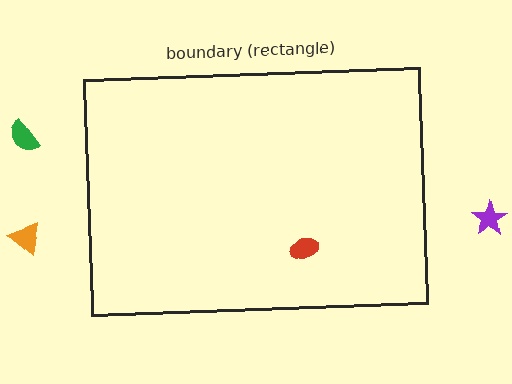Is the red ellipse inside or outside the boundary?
Inside.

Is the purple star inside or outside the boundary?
Outside.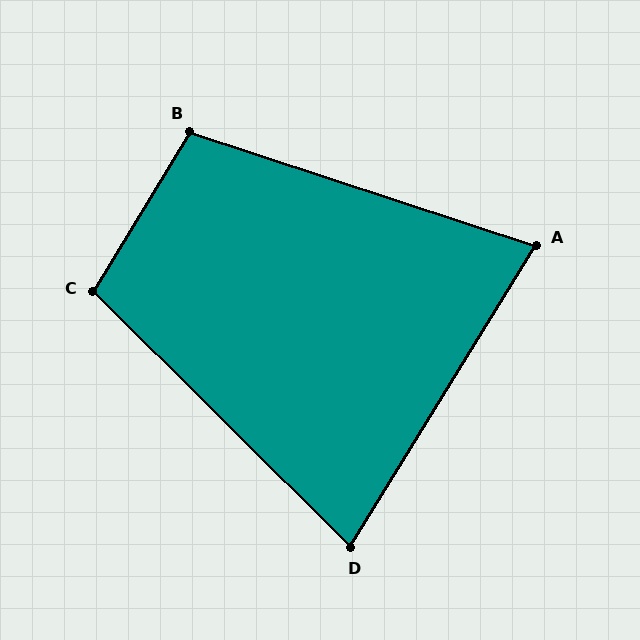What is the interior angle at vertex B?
Approximately 103 degrees (obtuse).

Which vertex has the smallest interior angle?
A, at approximately 76 degrees.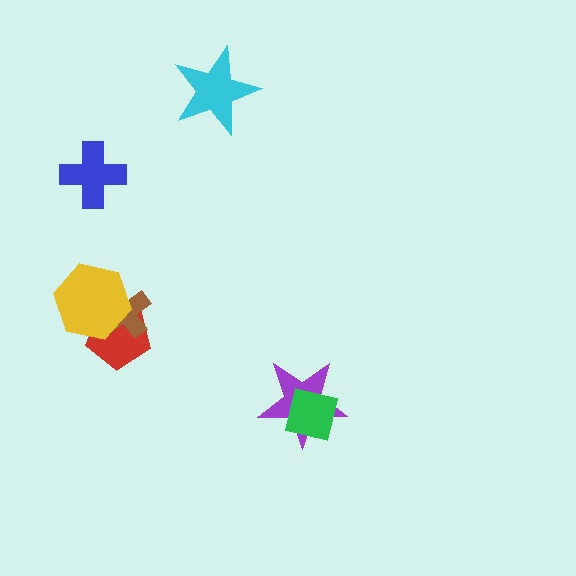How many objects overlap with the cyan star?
0 objects overlap with the cyan star.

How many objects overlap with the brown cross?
2 objects overlap with the brown cross.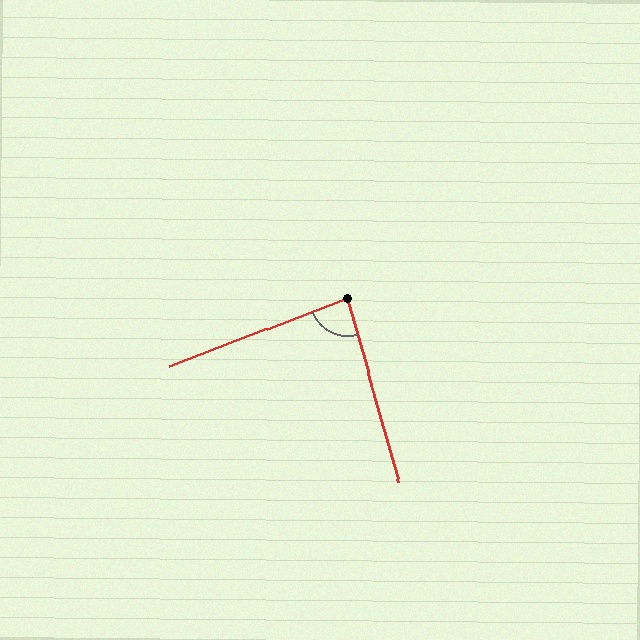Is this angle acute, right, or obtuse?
It is acute.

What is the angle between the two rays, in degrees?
Approximately 85 degrees.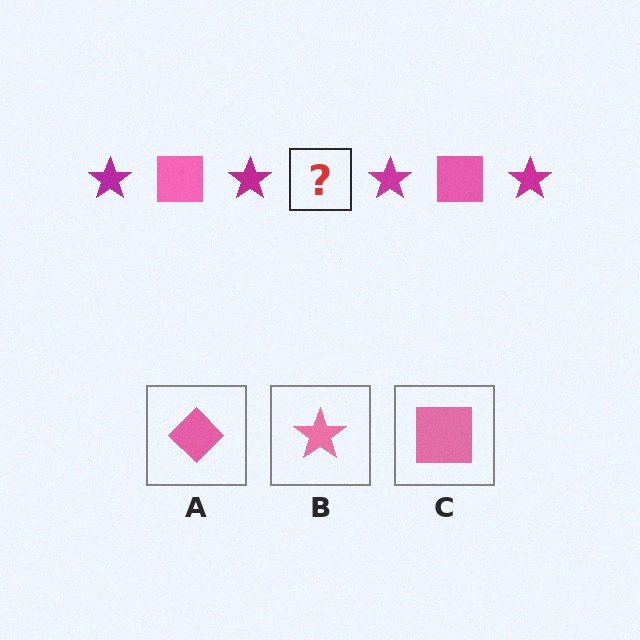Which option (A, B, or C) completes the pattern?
C.